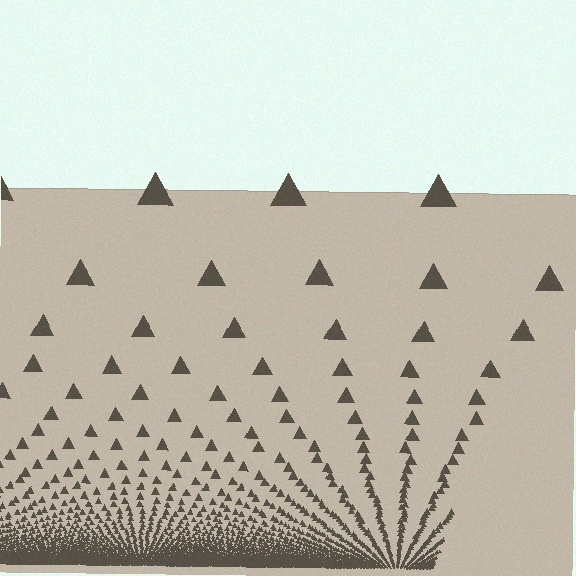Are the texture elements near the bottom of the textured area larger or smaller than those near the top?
Smaller. The gradient is inverted — elements near the bottom are smaller and denser.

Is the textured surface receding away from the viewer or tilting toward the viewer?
The surface appears to tilt toward the viewer. Texture elements get larger and sparser toward the top.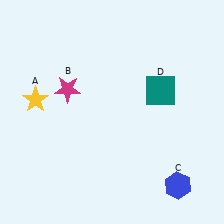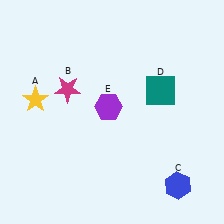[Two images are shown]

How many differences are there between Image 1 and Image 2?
There is 1 difference between the two images.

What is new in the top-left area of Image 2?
A purple hexagon (E) was added in the top-left area of Image 2.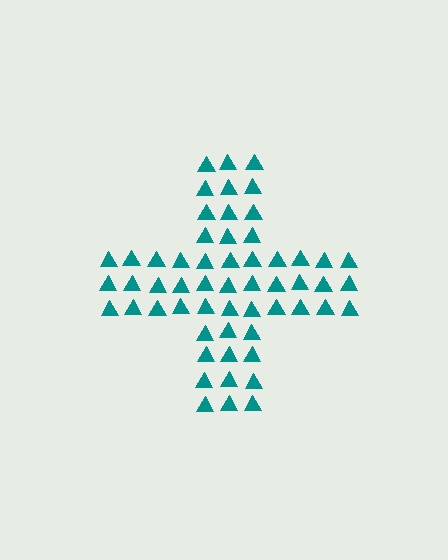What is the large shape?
The large shape is a cross.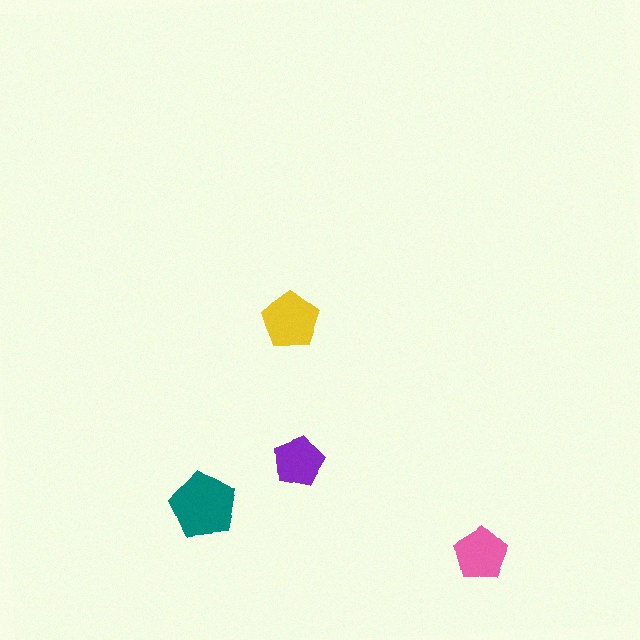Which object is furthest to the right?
The pink pentagon is rightmost.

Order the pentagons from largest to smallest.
the teal one, the yellow one, the pink one, the purple one.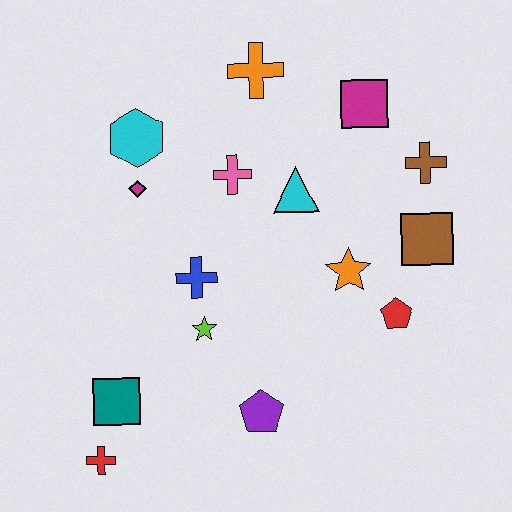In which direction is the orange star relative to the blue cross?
The orange star is to the right of the blue cross.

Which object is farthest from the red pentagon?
The red cross is farthest from the red pentagon.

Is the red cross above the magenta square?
No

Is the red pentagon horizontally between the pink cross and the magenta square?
No